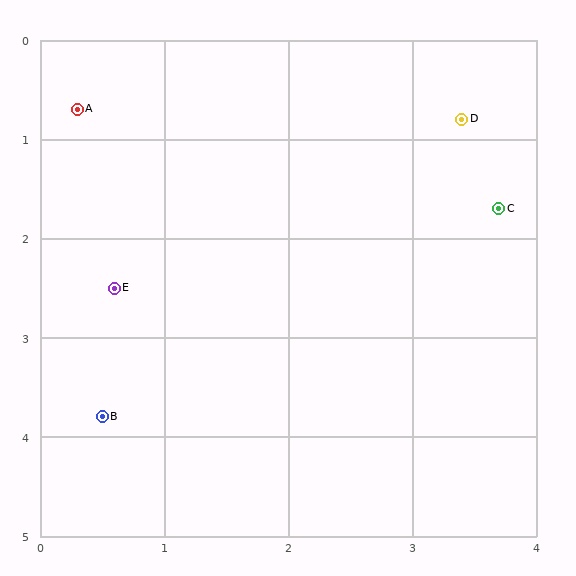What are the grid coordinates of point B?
Point B is at approximately (0.5, 3.8).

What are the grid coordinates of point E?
Point E is at approximately (0.6, 2.5).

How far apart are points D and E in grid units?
Points D and E are about 3.3 grid units apart.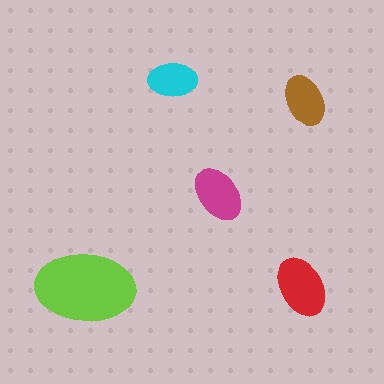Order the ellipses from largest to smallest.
the lime one, the red one, the magenta one, the brown one, the cyan one.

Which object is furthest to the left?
The lime ellipse is leftmost.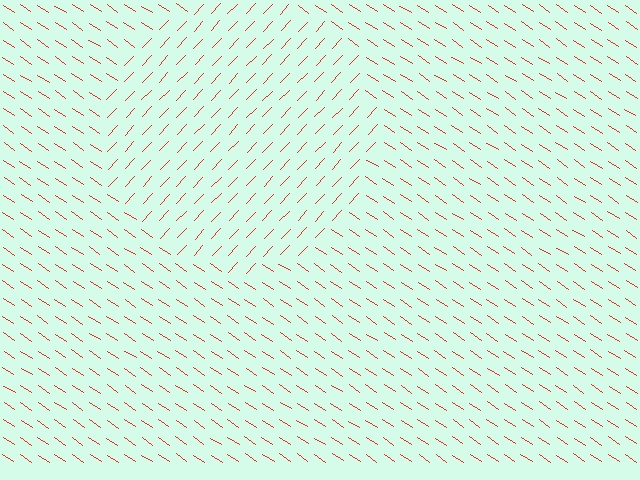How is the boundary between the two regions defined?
The boundary is defined purely by a change in line orientation (approximately 80 degrees difference). All lines are the same color and thickness.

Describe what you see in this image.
The image is filled with small red line segments. A circle region in the image has lines oriented differently from the surrounding lines, creating a visible texture boundary.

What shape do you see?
I see a circle.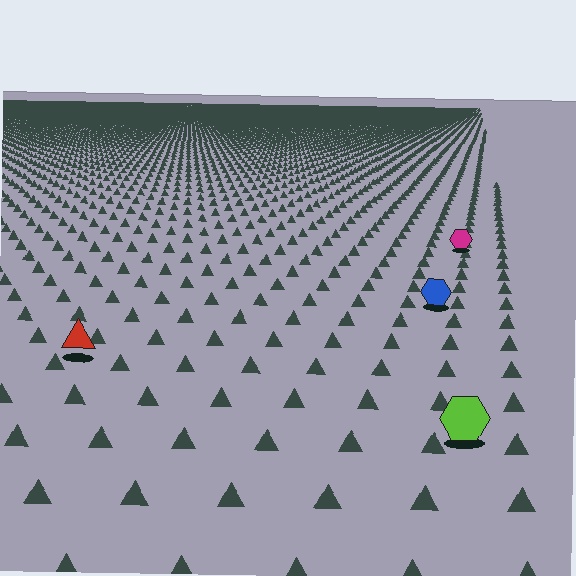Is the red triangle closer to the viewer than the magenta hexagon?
Yes. The red triangle is closer — you can tell from the texture gradient: the ground texture is coarser near it.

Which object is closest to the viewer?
The lime hexagon is closest. The texture marks near it are larger and more spread out.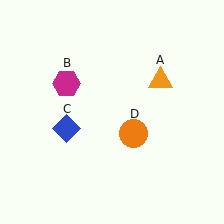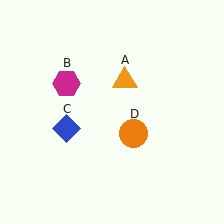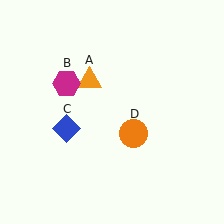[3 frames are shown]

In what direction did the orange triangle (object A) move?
The orange triangle (object A) moved left.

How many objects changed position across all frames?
1 object changed position: orange triangle (object A).